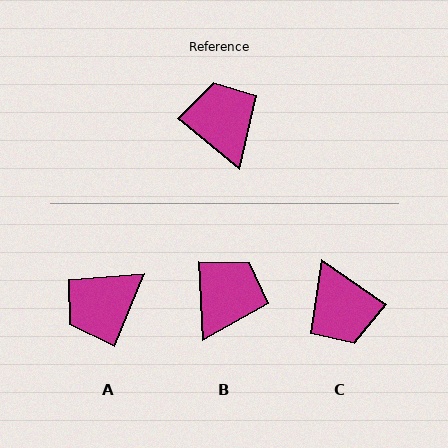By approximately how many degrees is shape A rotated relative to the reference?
Approximately 108 degrees counter-clockwise.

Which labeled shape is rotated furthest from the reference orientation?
C, about 176 degrees away.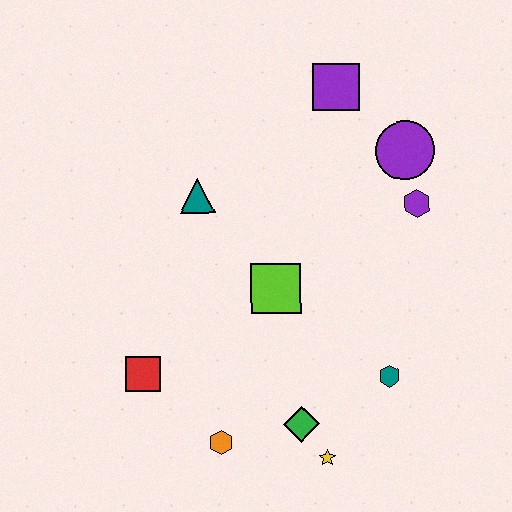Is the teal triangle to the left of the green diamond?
Yes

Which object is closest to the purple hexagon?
The purple circle is closest to the purple hexagon.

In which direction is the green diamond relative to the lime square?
The green diamond is below the lime square.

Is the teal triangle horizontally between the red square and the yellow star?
Yes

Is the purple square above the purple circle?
Yes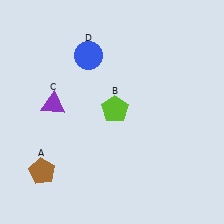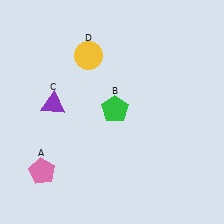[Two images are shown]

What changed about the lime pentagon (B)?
In Image 1, B is lime. In Image 2, it changed to green.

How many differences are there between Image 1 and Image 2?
There are 3 differences between the two images.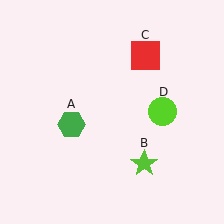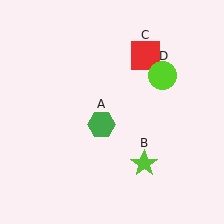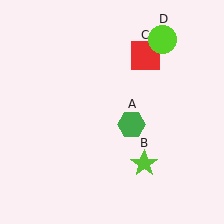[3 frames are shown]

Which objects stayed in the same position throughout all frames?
Lime star (object B) and red square (object C) remained stationary.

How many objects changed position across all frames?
2 objects changed position: green hexagon (object A), lime circle (object D).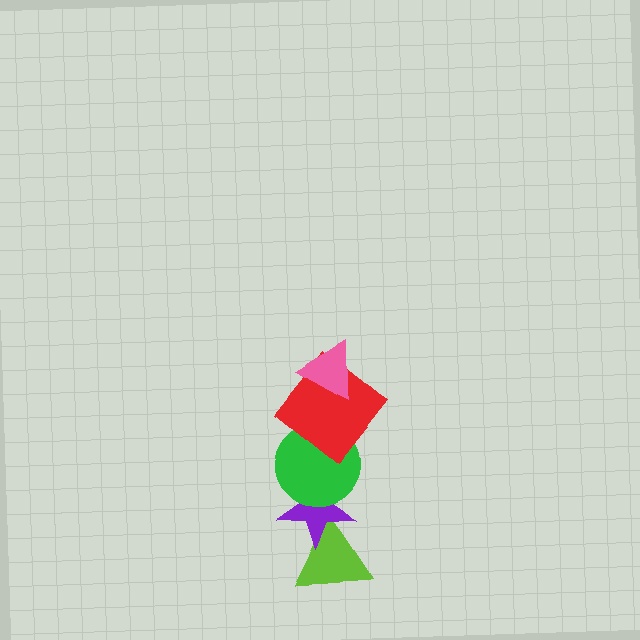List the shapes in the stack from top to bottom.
From top to bottom: the pink triangle, the red diamond, the green circle, the purple star, the lime triangle.